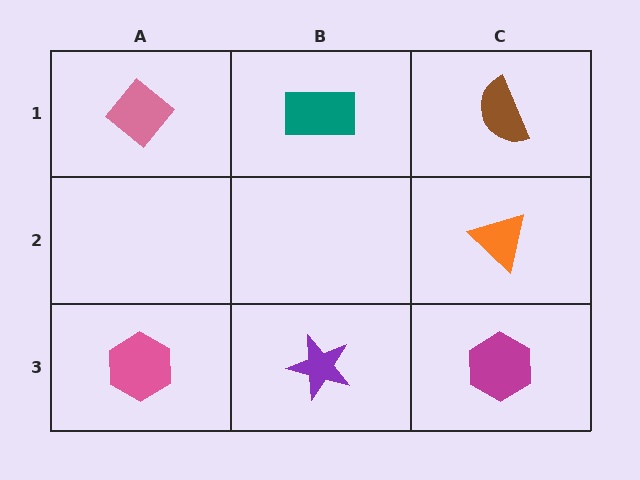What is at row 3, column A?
A pink hexagon.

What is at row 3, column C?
A magenta hexagon.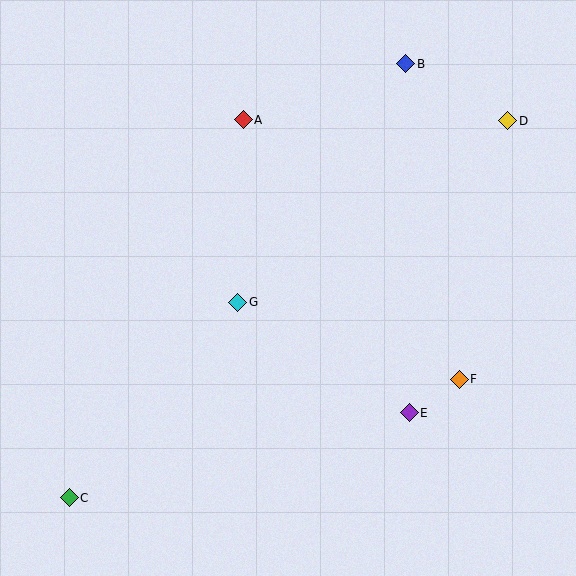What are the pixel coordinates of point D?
Point D is at (508, 121).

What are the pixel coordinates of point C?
Point C is at (69, 498).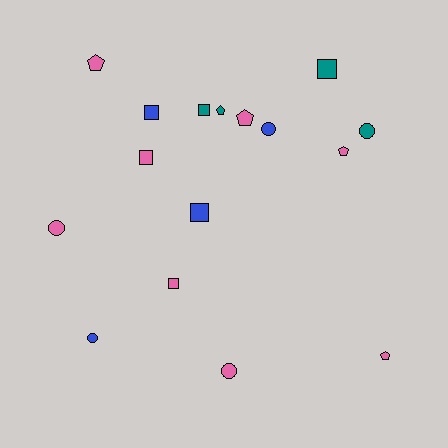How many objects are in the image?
There are 16 objects.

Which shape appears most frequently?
Square, with 6 objects.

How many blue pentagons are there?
There are no blue pentagons.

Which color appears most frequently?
Pink, with 8 objects.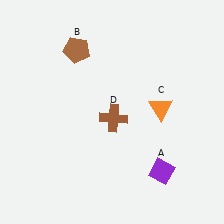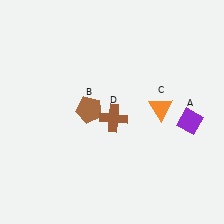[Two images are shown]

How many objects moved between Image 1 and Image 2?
2 objects moved between the two images.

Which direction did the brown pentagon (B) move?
The brown pentagon (B) moved down.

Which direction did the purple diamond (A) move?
The purple diamond (A) moved up.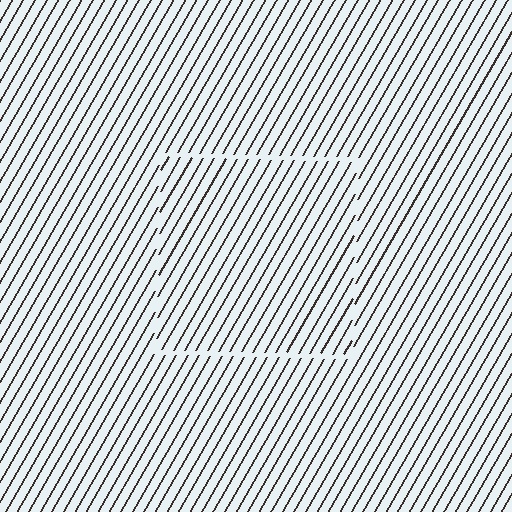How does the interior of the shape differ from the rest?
The interior of the shape contains the same grating, shifted by half a period — the contour is defined by the phase discontinuity where line-ends from the inner and outer gratings abut.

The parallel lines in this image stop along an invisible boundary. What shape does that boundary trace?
An illusory square. The interior of the shape contains the same grating, shifted by half a period — the contour is defined by the phase discontinuity where line-ends from the inner and outer gratings abut.